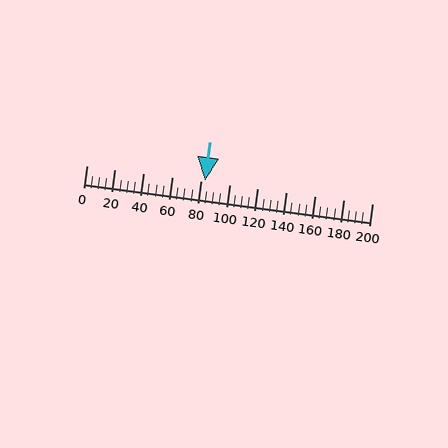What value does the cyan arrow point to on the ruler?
The cyan arrow points to approximately 83.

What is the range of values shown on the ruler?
The ruler shows values from 0 to 200.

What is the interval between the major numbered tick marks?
The major tick marks are spaced 20 units apart.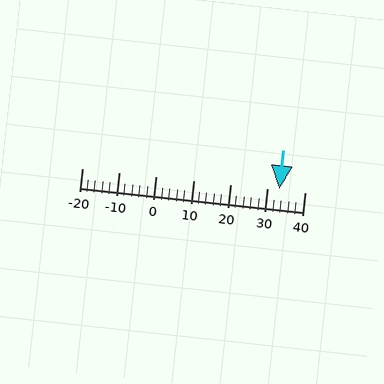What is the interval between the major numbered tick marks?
The major tick marks are spaced 10 units apart.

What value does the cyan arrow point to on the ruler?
The cyan arrow points to approximately 33.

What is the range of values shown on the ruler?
The ruler shows values from -20 to 40.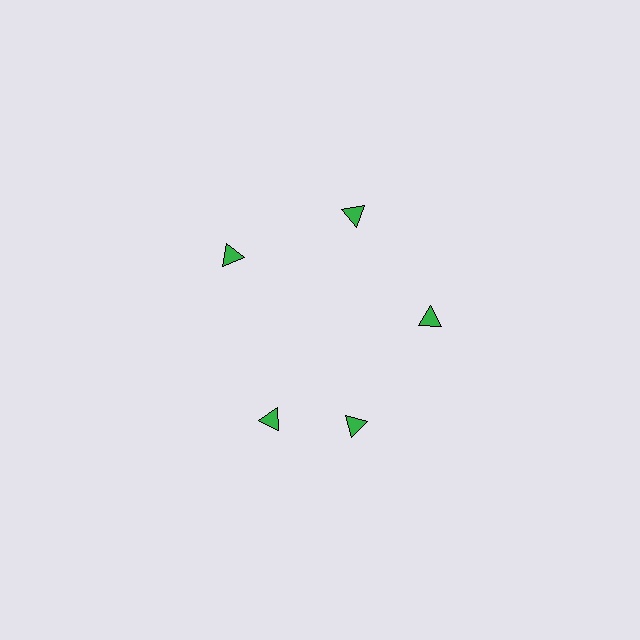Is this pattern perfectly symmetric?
No. The 5 green triangles are arranged in a ring, but one element near the 8 o'clock position is rotated out of alignment along the ring, breaking the 5-fold rotational symmetry.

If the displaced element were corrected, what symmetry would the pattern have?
It would have 5-fold rotational symmetry — the pattern would map onto itself every 72 degrees.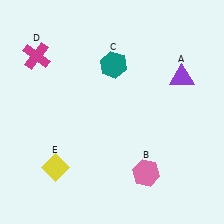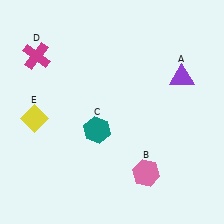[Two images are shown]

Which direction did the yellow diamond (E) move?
The yellow diamond (E) moved up.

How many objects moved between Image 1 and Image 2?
2 objects moved between the two images.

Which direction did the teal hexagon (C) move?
The teal hexagon (C) moved down.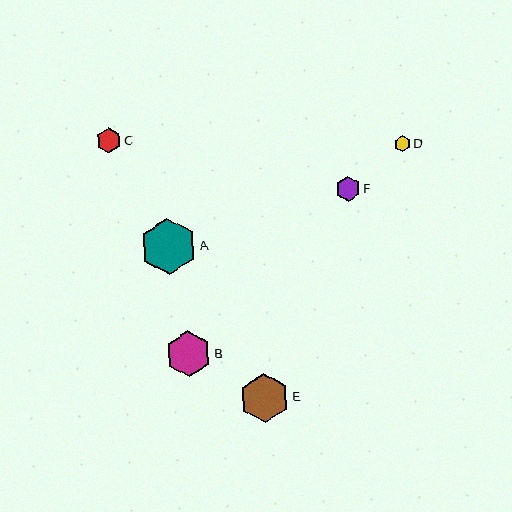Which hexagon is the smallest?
Hexagon D is the smallest with a size of approximately 16 pixels.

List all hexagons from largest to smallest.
From largest to smallest: A, E, B, F, C, D.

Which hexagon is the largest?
Hexagon A is the largest with a size of approximately 56 pixels.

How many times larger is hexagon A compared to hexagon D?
Hexagon A is approximately 3.5 times the size of hexagon D.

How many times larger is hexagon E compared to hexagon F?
Hexagon E is approximately 2.0 times the size of hexagon F.